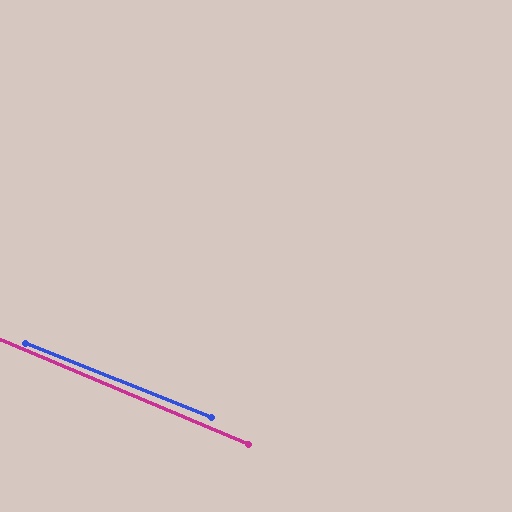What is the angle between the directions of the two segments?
Approximately 1 degree.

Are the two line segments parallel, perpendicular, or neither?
Parallel — their directions differ by only 0.9°.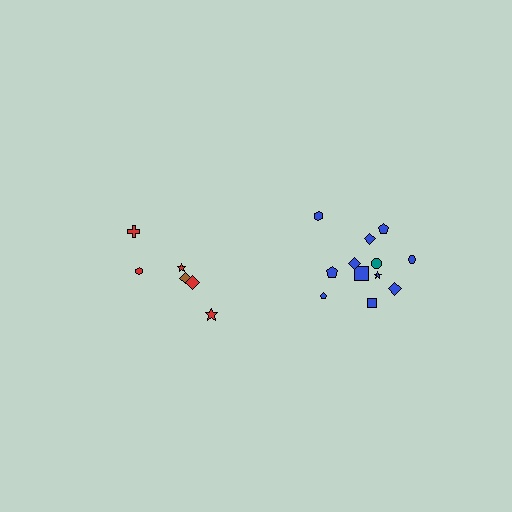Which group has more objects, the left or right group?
The right group.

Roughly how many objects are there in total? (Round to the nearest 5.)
Roughly 20 objects in total.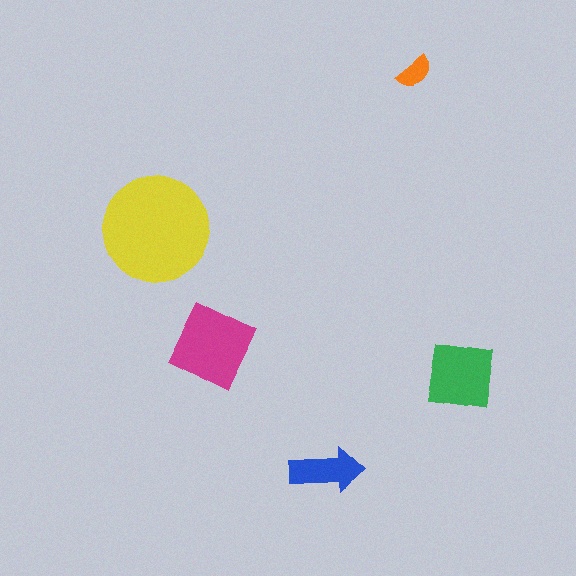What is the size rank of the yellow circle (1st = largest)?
1st.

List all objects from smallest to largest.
The orange semicircle, the blue arrow, the green square, the magenta diamond, the yellow circle.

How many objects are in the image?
There are 5 objects in the image.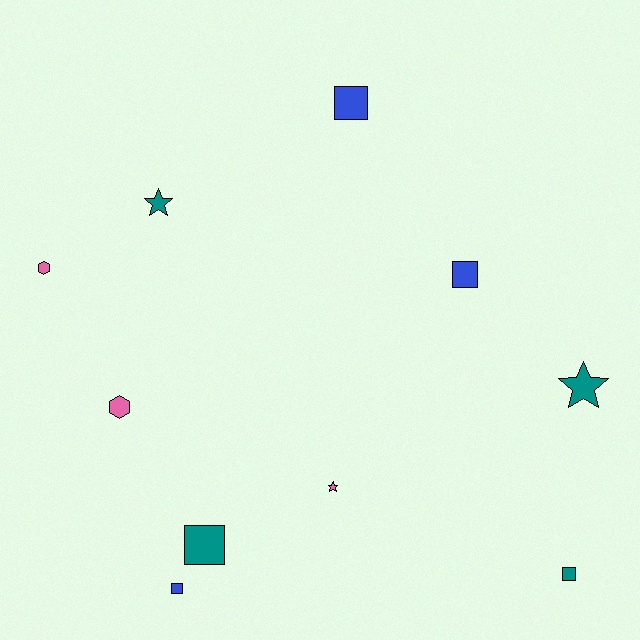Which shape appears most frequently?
Square, with 5 objects.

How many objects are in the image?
There are 10 objects.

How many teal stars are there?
There are 2 teal stars.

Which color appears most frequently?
Teal, with 4 objects.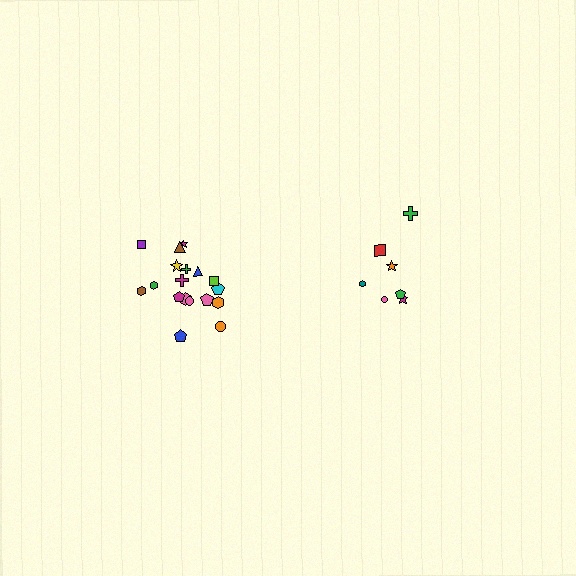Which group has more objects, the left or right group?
The left group.